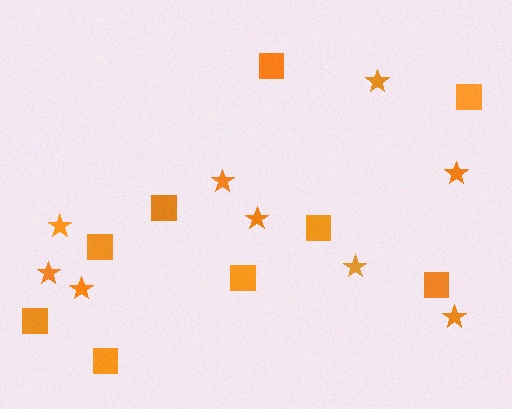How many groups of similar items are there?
There are 2 groups: one group of squares (9) and one group of stars (9).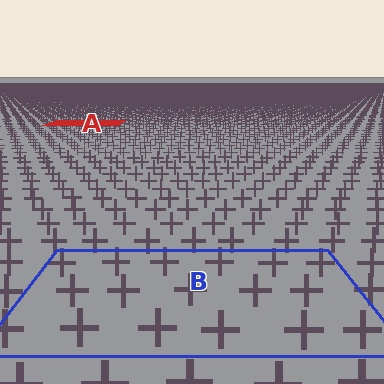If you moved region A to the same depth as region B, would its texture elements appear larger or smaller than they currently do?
They would appear larger. At a closer depth, the same texture elements are projected at a bigger on-screen size.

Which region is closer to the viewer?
Region B is closer. The texture elements there are larger and more spread out.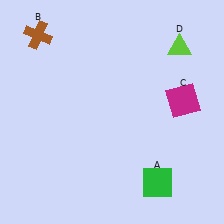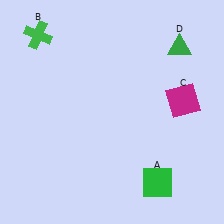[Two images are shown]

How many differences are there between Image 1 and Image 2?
There are 2 differences between the two images.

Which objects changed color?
B changed from brown to green. D changed from lime to green.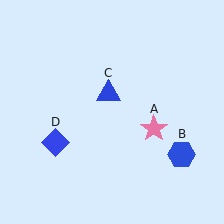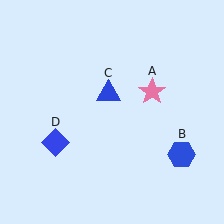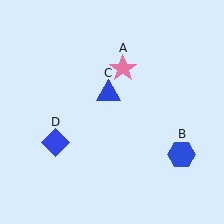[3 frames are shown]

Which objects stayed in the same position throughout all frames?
Blue hexagon (object B) and blue triangle (object C) and blue diamond (object D) remained stationary.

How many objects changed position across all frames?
1 object changed position: pink star (object A).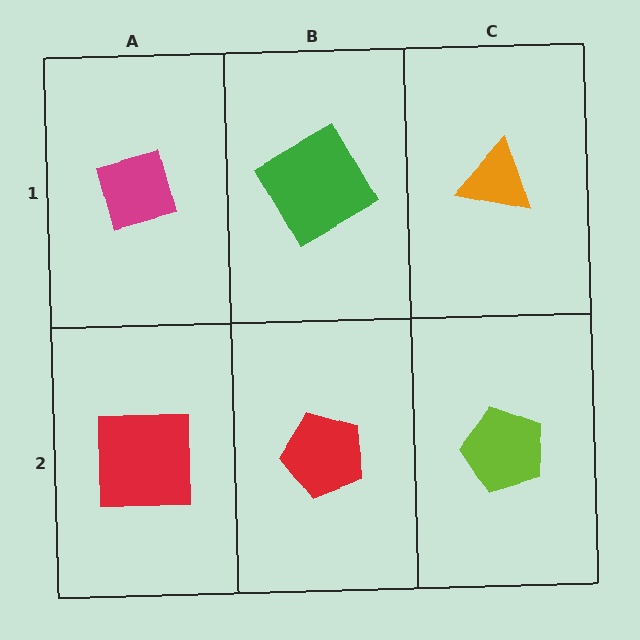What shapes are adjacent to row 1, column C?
A lime pentagon (row 2, column C), a green square (row 1, column B).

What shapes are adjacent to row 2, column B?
A green square (row 1, column B), a red square (row 2, column A), a lime pentagon (row 2, column C).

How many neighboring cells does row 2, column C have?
2.